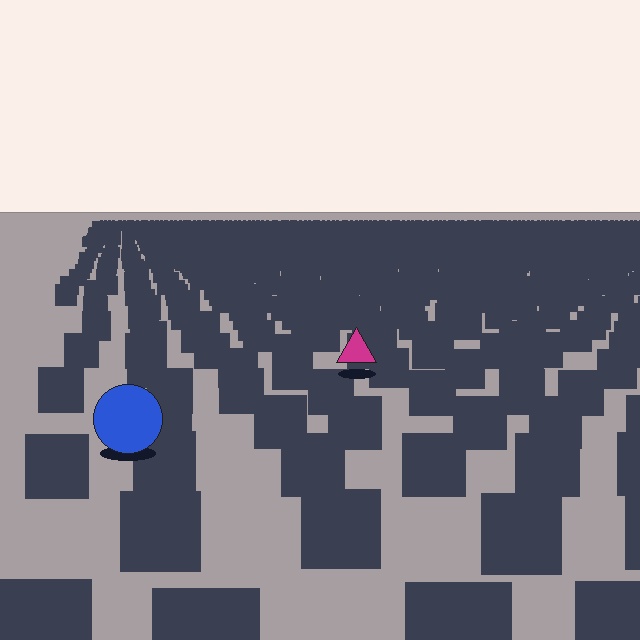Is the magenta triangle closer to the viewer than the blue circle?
No. The blue circle is closer — you can tell from the texture gradient: the ground texture is coarser near it.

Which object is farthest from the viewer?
The magenta triangle is farthest from the viewer. It appears smaller and the ground texture around it is denser.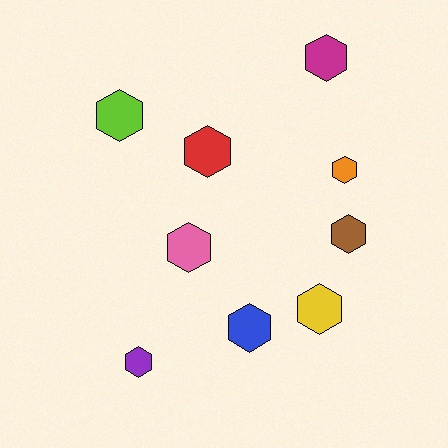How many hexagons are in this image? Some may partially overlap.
There are 9 hexagons.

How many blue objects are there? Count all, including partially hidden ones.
There is 1 blue object.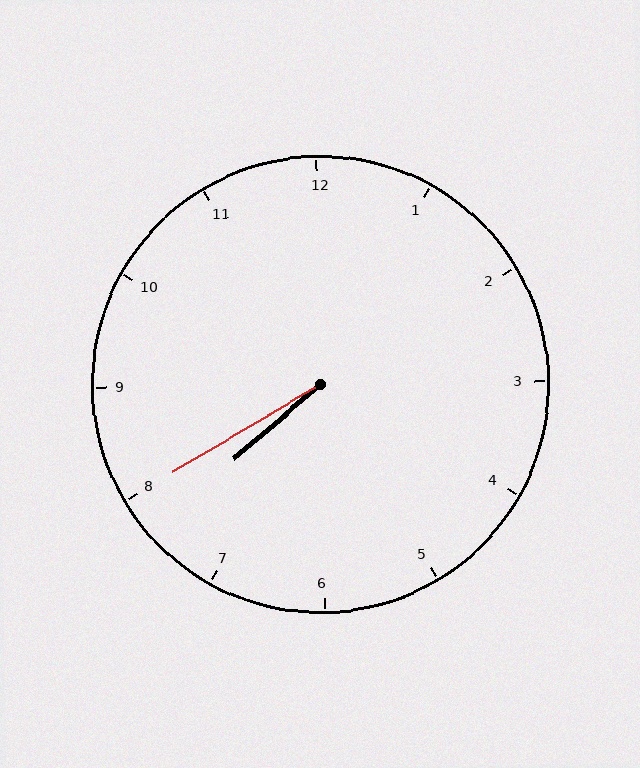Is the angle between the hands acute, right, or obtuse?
It is acute.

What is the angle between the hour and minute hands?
Approximately 10 degrees.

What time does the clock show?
7:40.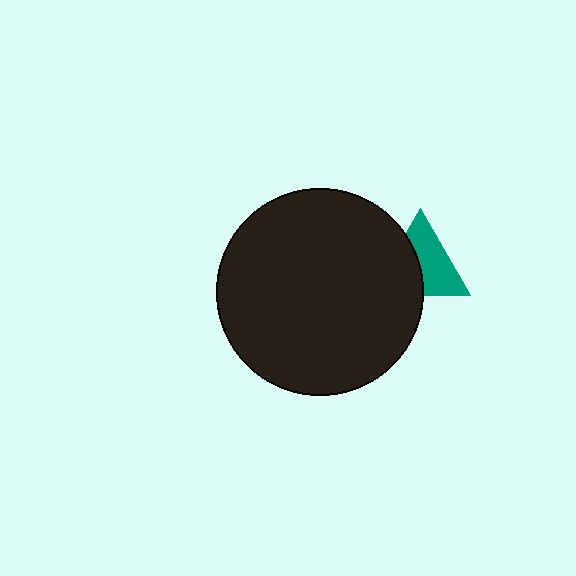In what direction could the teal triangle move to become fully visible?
The teal triangle could move right. That would shift it out from behind the black circle entirely.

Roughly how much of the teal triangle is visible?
About half of it is visible (roughly 57%).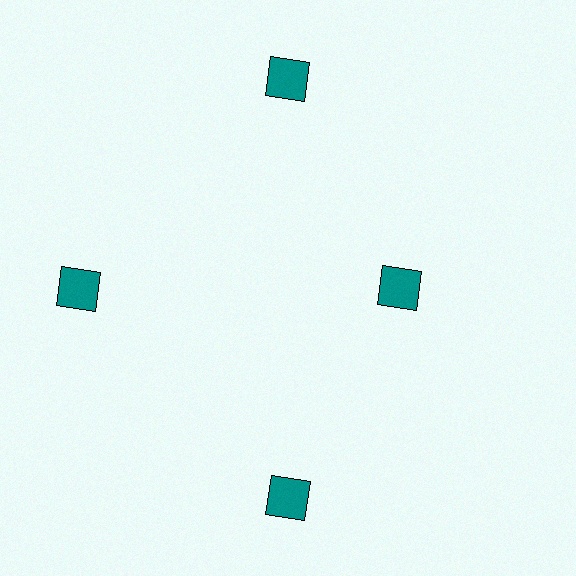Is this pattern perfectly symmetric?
No. The 4 teal squares are arranged in a ring, but one element near the 3 o'clock position is pulled inward toward the center, breaking the 4-fold rotational symmetry.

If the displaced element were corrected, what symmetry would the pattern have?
It would have 4-fold rotational symmetry — the pattern would map onto itself every 90 degrees.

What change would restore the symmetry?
The symmetry would be restored by moving it outward, back onto the ring so that all 4 squares sit at equal angles and equal distance from the center.